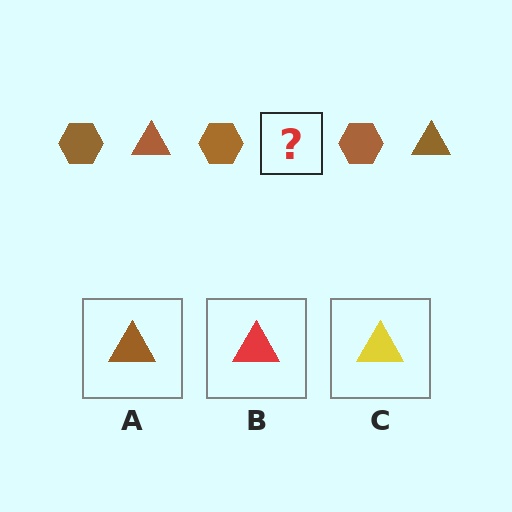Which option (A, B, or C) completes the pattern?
A.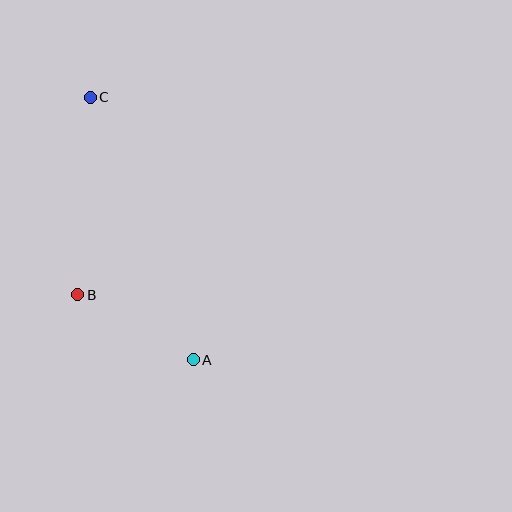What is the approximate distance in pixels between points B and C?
The distance between B and C is approximately 198 pixels.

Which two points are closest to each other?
Points A and B are closest to each other.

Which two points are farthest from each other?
Points A and C are farthest from each other.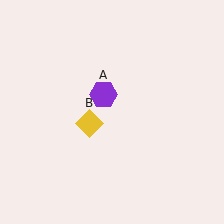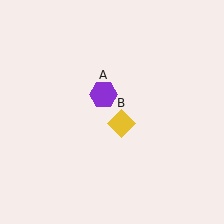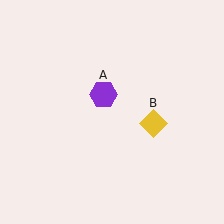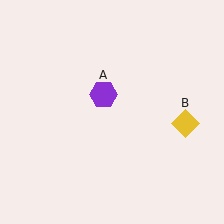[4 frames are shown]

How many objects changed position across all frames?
1 object changed position: yellow diamond (object B).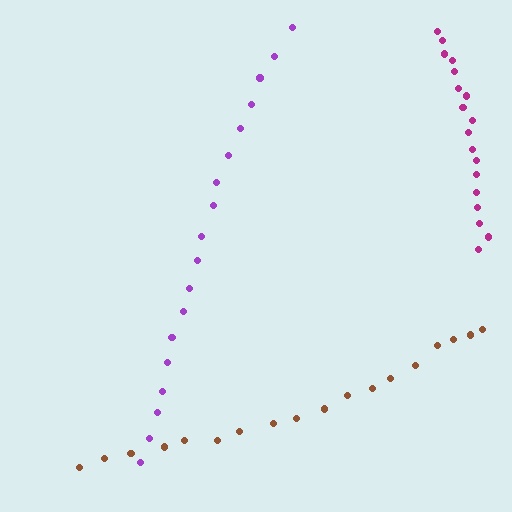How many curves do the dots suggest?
There are 3 distinct paths.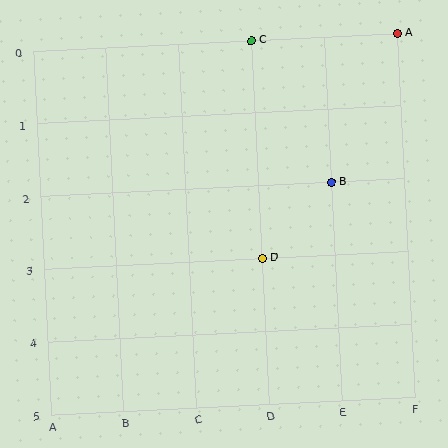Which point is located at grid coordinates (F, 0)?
Point A is at (F, 0).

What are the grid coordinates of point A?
Point A is at grid coordinates (F, 0).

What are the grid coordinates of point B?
Point B is at grid coordinates (E, 2).